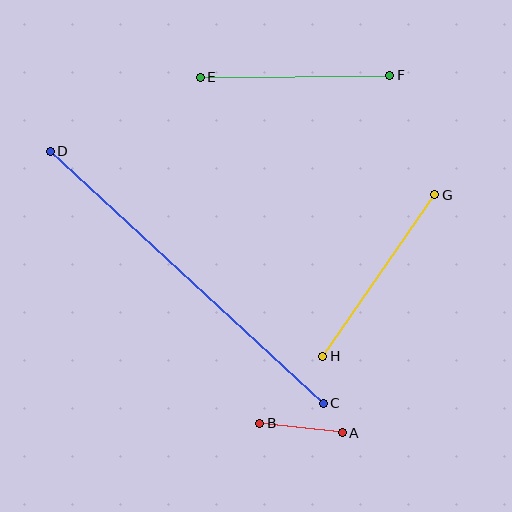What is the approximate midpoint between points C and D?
The midpoint is at approximately (187, 277) pixels.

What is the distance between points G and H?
The distance is approximately 197 pixels.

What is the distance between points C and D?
The distance is approximately 371 pixels.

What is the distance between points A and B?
The distance is approximately 83 pixels.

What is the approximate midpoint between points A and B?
The midpoint is at approximately (301, 428) pixels.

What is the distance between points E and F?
The distance is approximately 190 pixels.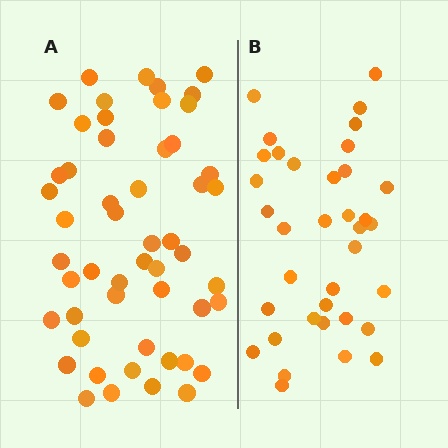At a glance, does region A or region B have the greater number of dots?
Region A (the left region) has more dots.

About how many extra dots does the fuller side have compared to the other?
Region A has approximately 15 more dots than region B.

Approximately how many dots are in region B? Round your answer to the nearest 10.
About 40 dots. (The exact count is 36, which rounds to 40.)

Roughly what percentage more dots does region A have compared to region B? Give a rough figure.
About 45% more.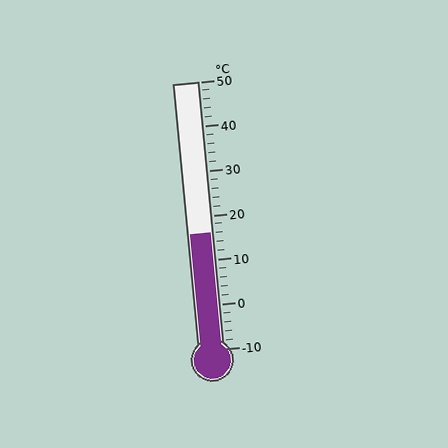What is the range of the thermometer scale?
The thermometer scale ranges from -10°C to 50°C.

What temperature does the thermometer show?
The thermometer shows approximately 16°C.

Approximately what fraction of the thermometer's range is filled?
The thermometer is filled to approximately 45% of its range.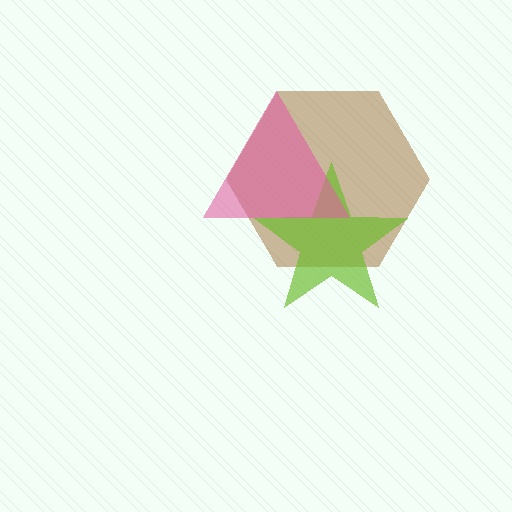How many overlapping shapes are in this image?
There are 3 overlapping shapes in the image.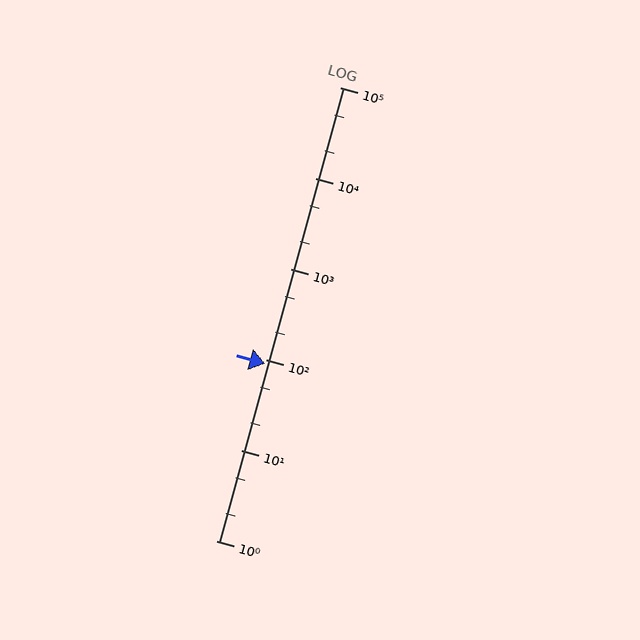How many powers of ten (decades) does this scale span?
The scale spans 5 decades, from 1 to 100000.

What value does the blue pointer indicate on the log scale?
The pointer indicates approximately 89.